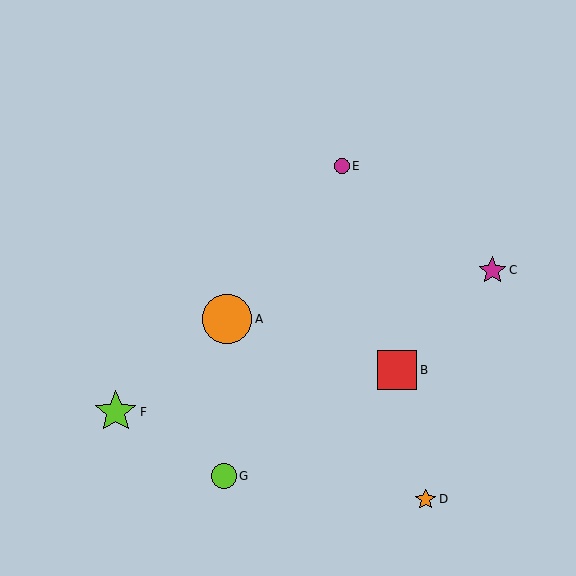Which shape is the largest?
The orange circle (labeled A) is the largest.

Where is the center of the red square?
The center of the red square is at (397, 370).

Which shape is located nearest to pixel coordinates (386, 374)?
The red square (labeled B) at (397, 370) is nearest to that location.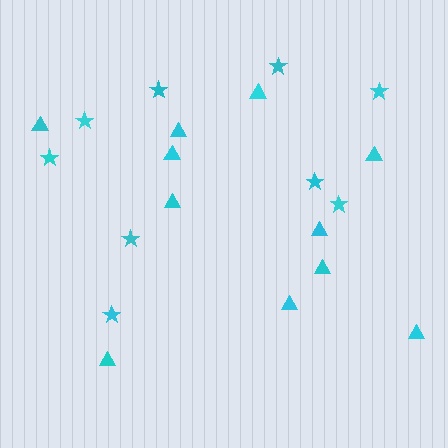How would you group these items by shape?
There are 2 groups: one group of stars (9) and one group of triangles (11).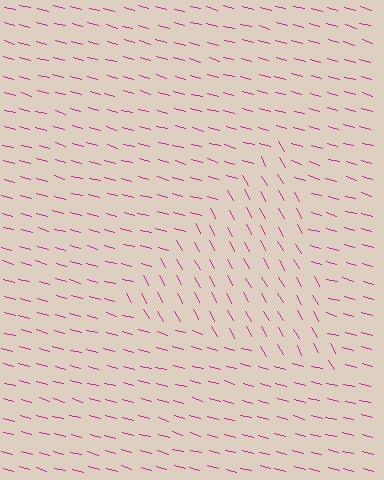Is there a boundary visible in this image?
Yes, there is a texture boundary formed by a change in line orientation.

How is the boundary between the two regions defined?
The boundary is defined purely by a change in line orientation (approximately 45 degrees difference). All lines are the same color and thickness.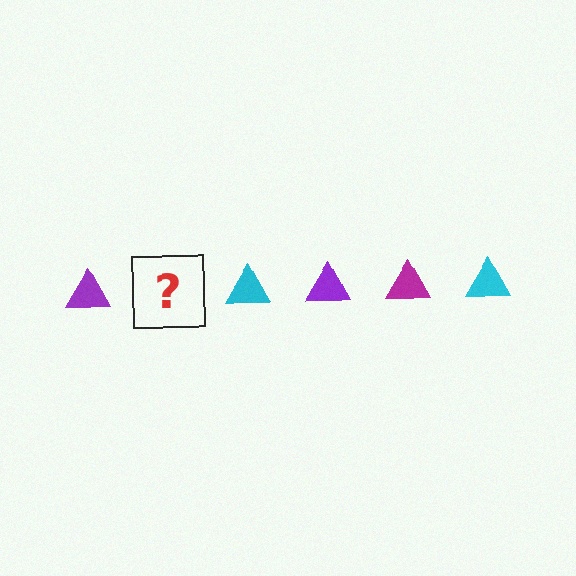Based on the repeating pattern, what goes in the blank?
The blank should be a magenta triangle.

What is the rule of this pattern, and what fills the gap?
The rule is that the pattern cycles through purple, magenta, cyan triangles. The gap should be filled with a magenta triangle.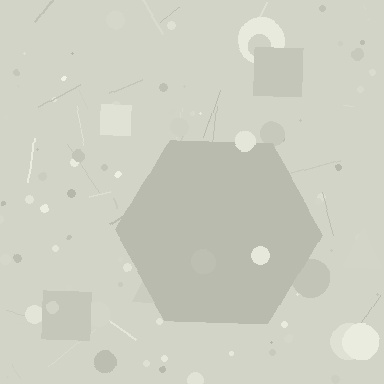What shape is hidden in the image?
A hexagon is hidden in the image.